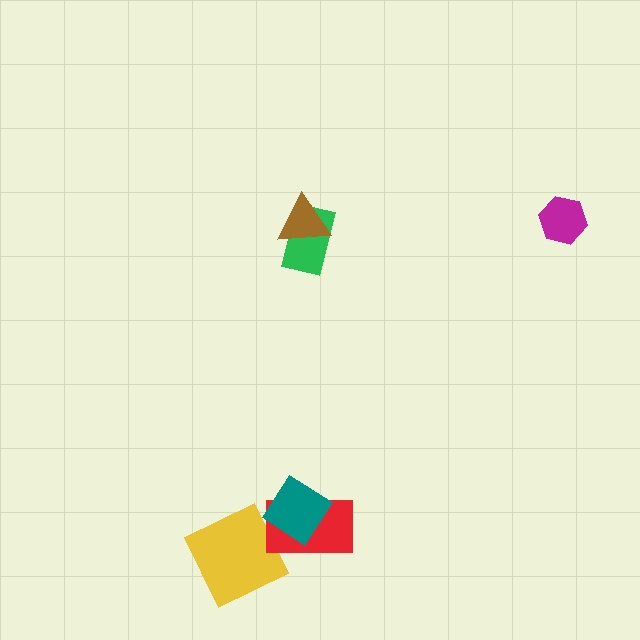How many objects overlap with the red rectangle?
1 object overlaps with the red rectangle.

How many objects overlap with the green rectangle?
1 object overlaps with the green rectangle.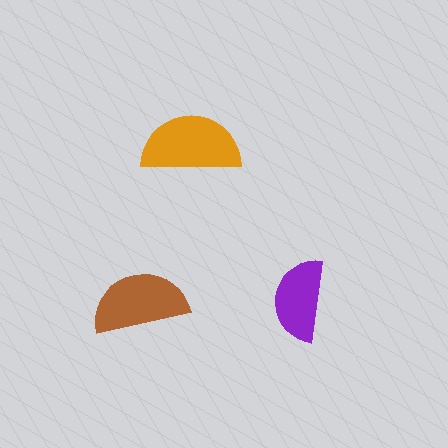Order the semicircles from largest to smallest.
the orange one, the brown one, the purple one.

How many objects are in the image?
There are 3 objects in the image.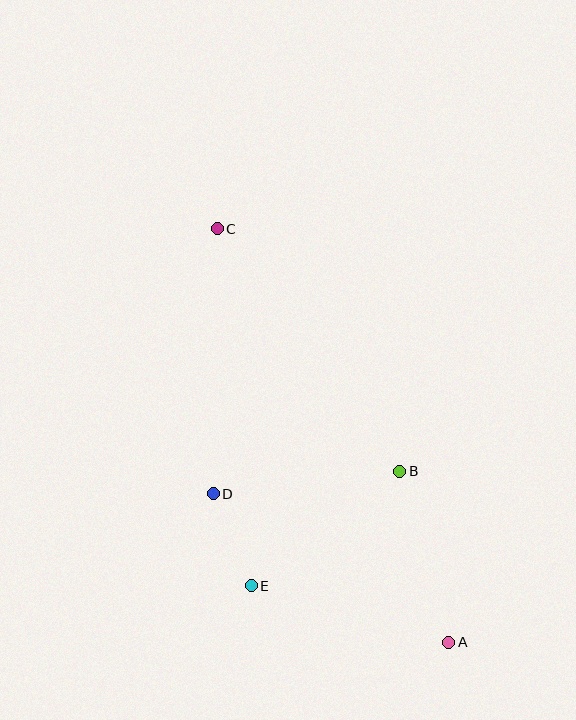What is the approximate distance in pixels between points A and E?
The distance between A and E is approximately 206 pixels.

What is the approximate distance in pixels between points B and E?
The distance between B and E is approximately 188 pixels.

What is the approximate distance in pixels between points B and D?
The distance between B and D is approximately 188 pixels.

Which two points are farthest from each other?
Points A and C are farthest from each other.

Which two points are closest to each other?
Points D and E are closest to each other.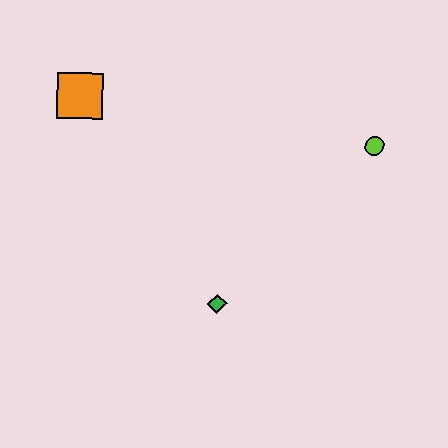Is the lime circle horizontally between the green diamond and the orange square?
No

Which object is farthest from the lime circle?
The orange square is farthest from the lime circle.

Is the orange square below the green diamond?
No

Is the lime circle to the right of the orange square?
Yes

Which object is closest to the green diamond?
The lime circle is closest to the green diamond.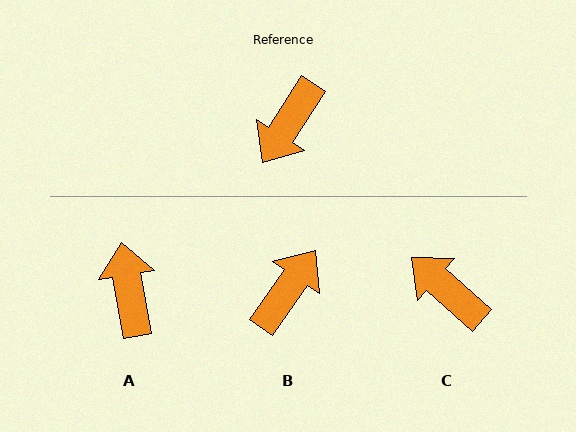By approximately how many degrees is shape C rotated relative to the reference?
Approximately 98 degrees clockwise.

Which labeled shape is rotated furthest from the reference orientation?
B, about 178 degrees away.